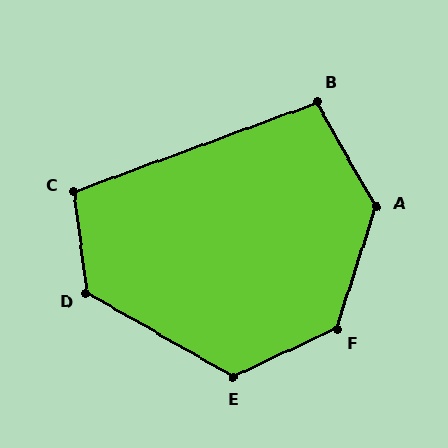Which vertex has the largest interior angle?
F, at approximately 133 degrees.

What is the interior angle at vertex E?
Approximately 125 degrees (obtuse).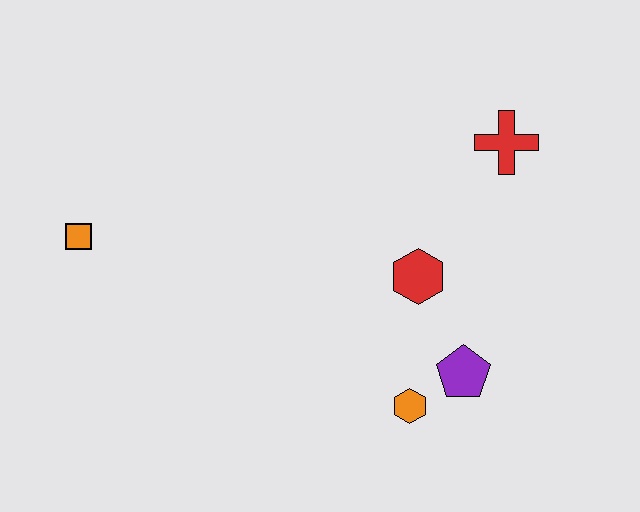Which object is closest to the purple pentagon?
The orange hexagon is closest to the purple pentagon.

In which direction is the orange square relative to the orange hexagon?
The orange square is to the left of the orange hexagon.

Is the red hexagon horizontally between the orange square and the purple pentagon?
Yes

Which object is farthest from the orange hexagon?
The orange square is farthest from the orange hexagon.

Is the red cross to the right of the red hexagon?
Yes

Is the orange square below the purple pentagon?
No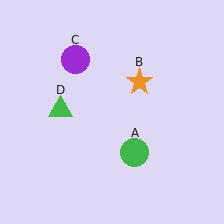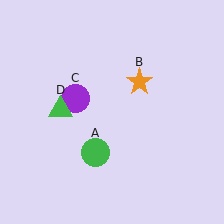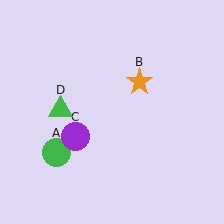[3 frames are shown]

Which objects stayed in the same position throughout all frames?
Orange star (object B) and green triangle (object D) remained stationary.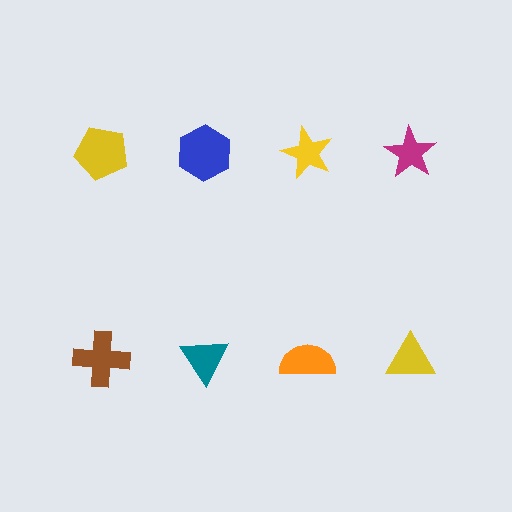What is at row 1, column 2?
A blue hexagon.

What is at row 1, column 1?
A yellow pentagon.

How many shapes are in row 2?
4 shapes.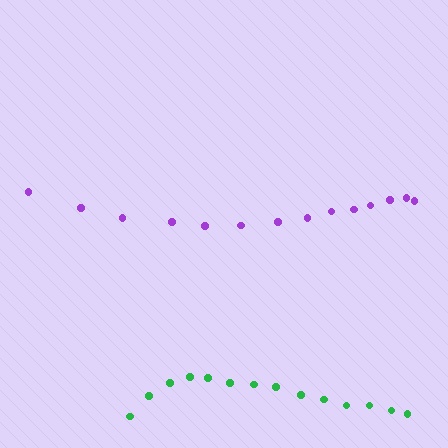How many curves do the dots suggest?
There are 2 distinct paths.